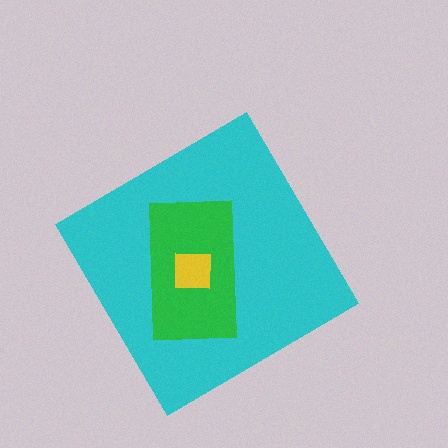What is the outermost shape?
The cyan diamond.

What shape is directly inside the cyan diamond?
The green rectangle.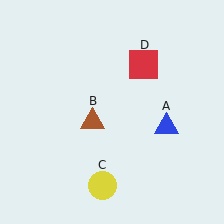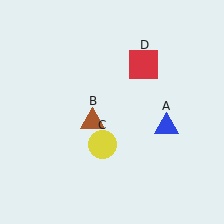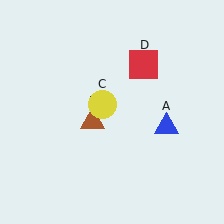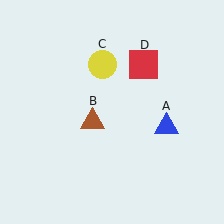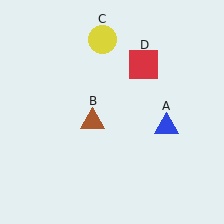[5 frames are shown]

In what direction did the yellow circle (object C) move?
The yellow circle (object C) moved up.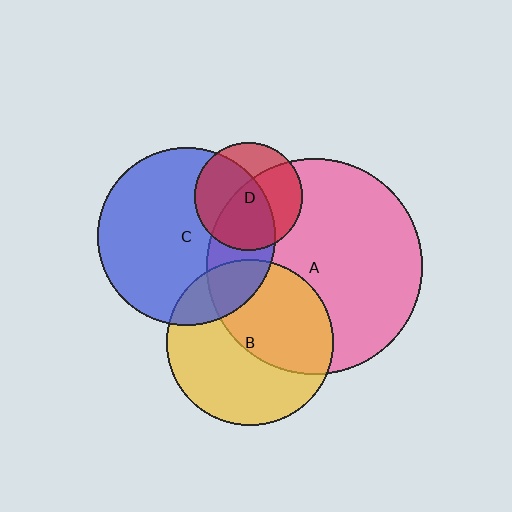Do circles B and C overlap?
Yes.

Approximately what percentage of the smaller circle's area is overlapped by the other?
Approximately 20%.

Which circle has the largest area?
Circle A (pink).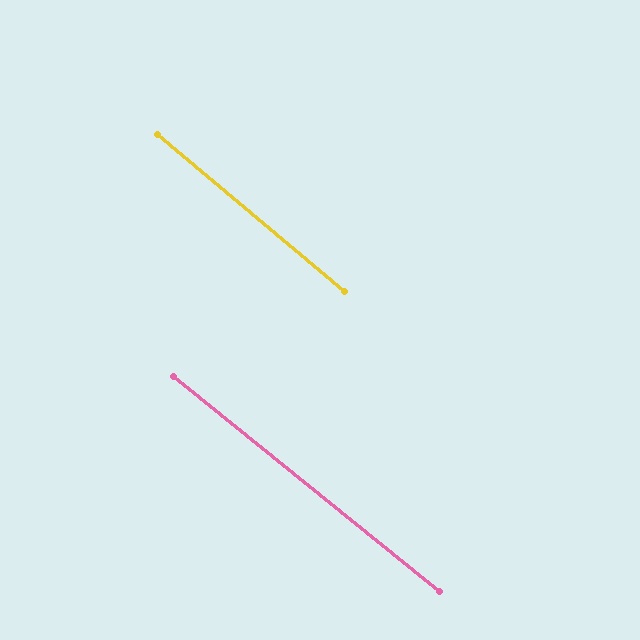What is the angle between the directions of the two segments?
Approximately 1 degree.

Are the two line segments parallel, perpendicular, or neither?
Parallel — their directions differ by only 0.9°.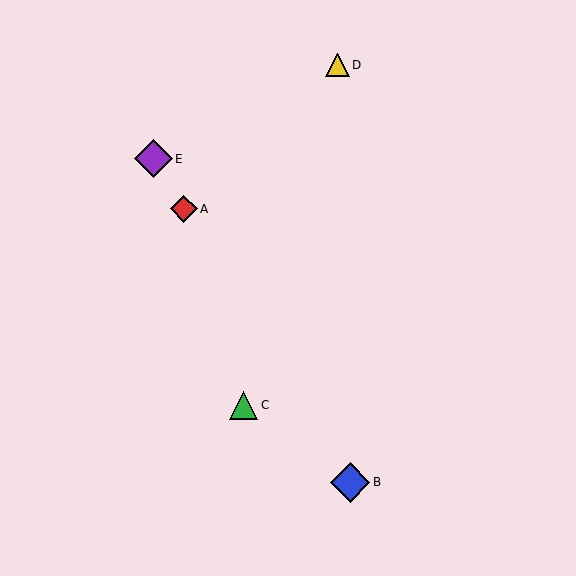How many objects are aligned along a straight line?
3 objects (A, B, E) are aligned along a straight line.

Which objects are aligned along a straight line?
Objects A, B, E are aligned along a straight line.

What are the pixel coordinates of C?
Object C is at (244, 405).